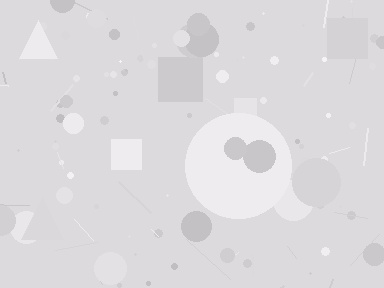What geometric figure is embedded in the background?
A circle is embedded in the background.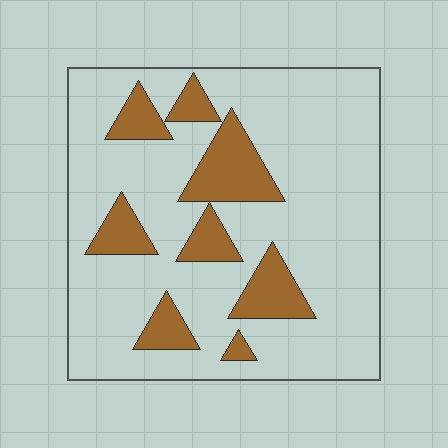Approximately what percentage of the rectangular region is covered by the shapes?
Approximately 20%.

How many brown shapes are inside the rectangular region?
8.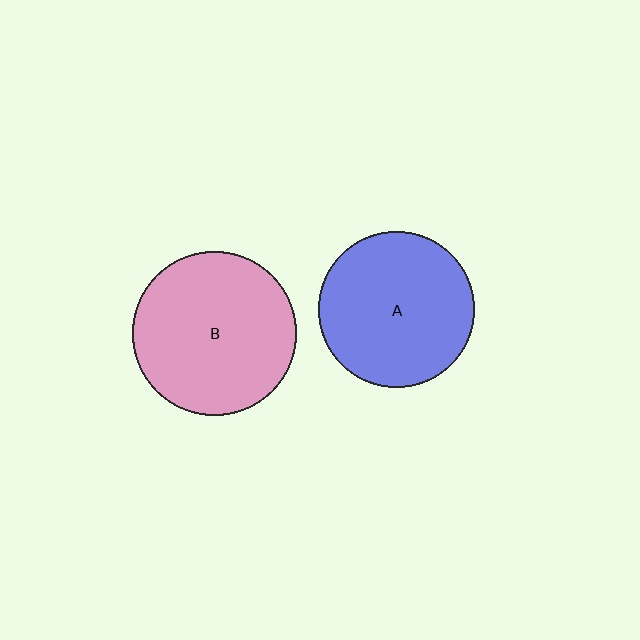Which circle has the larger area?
Circle B (pink).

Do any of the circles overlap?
No, none of the circles overlap.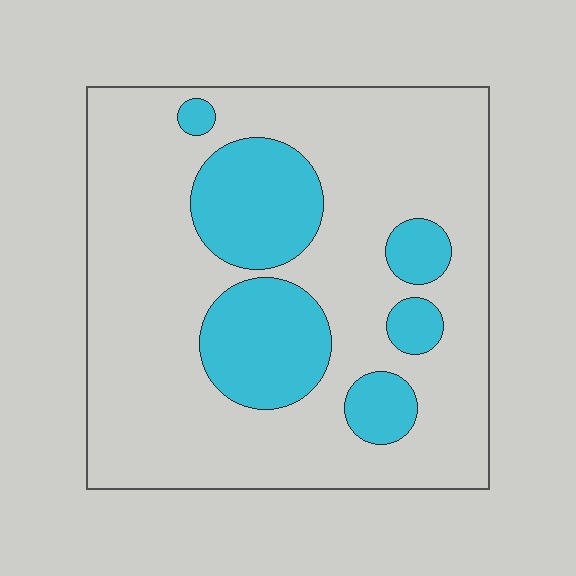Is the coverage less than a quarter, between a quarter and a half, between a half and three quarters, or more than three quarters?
Less than a quarter.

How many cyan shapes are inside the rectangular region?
6.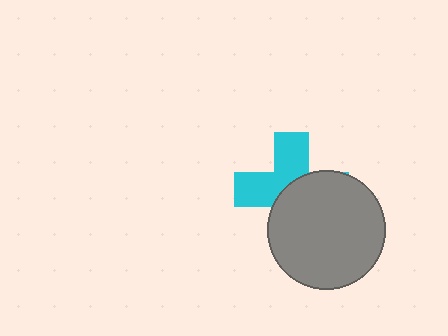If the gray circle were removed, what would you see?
You would see the complete cyan cross.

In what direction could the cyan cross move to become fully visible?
The cyan cross could move toward the upper-left. That would shift it out from behind the gray circle entirely.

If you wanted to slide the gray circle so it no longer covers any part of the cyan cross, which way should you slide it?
Slide it toward the lower-right — that is the most direct way to separate the two shapes.